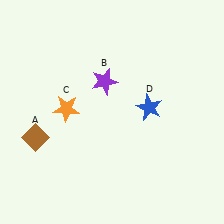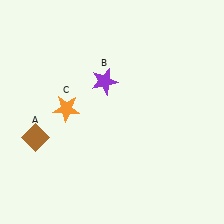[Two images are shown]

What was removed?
The blue star (D) was removed in Image 2.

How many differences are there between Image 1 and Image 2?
There is 1 difference between the two images.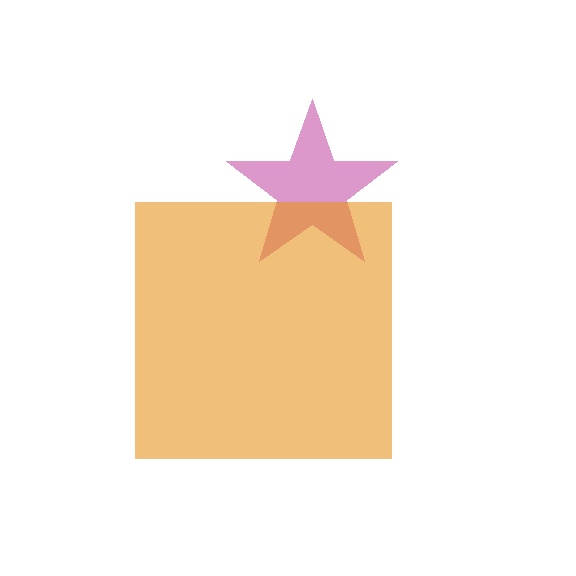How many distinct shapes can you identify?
There are 2 distinct shapes: a magenta star, an orange square.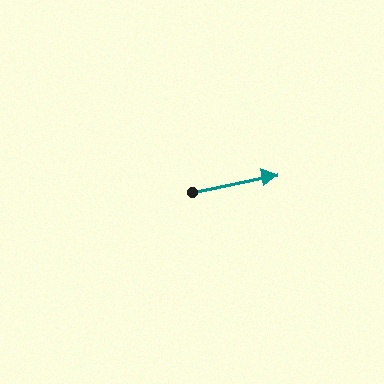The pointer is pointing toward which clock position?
Roughly 3 o'clock.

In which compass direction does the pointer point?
East.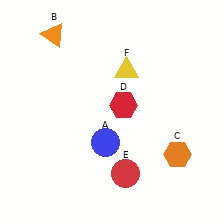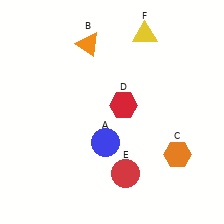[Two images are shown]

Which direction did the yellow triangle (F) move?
The yellow triangle (F) moved up.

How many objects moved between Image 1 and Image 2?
2 objects moved between the two images.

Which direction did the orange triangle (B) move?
The orange triangle (B) moved right.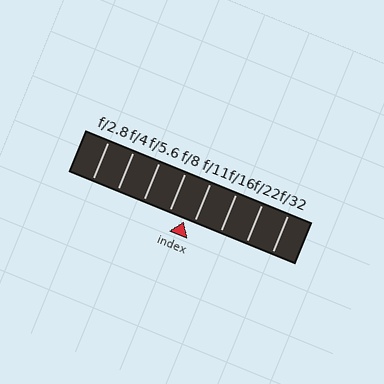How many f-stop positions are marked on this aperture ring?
There are 8 f-stop positions marked.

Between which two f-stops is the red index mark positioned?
The index mark is between f/8 and f/11.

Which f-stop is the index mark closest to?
The index mark is closest to f/11.